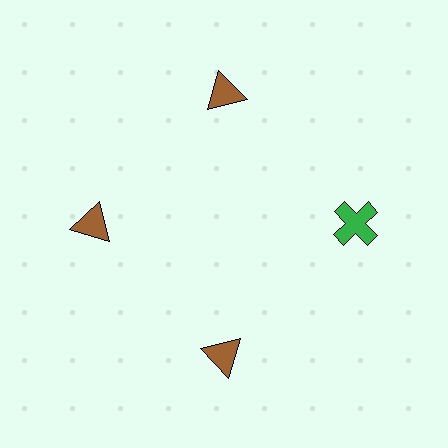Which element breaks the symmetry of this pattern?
The green cross at roughly the 3 o'clock position breaks the symmetry. All other shapes are brown triangles.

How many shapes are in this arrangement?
There are 4 shapes arranged in a ring pattern.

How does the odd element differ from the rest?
It differs in both color (green instead of brown) and shape (cross instead of triangle).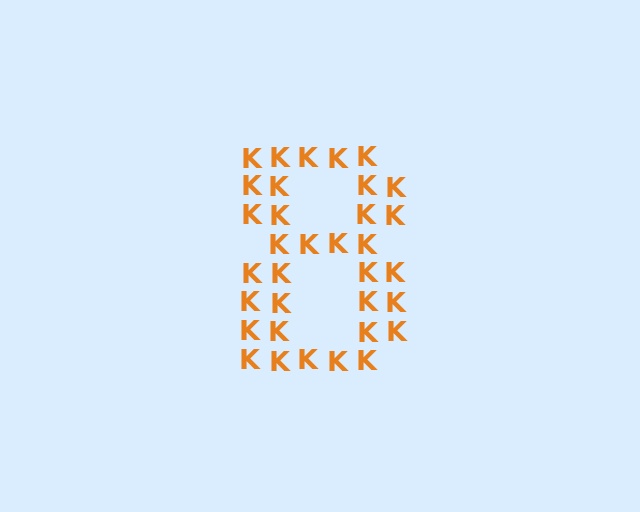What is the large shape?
The large shape is the digit 8.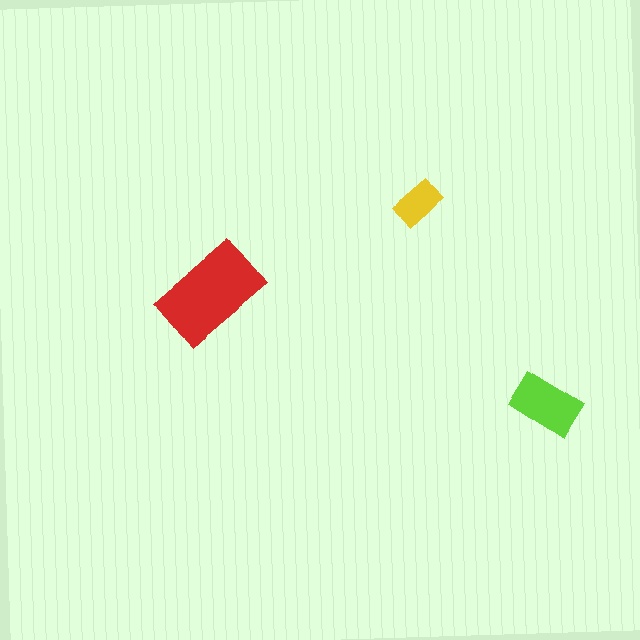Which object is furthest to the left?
The red rectangle is leftmost.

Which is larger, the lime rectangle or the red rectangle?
The red one.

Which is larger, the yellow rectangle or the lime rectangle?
The lime one.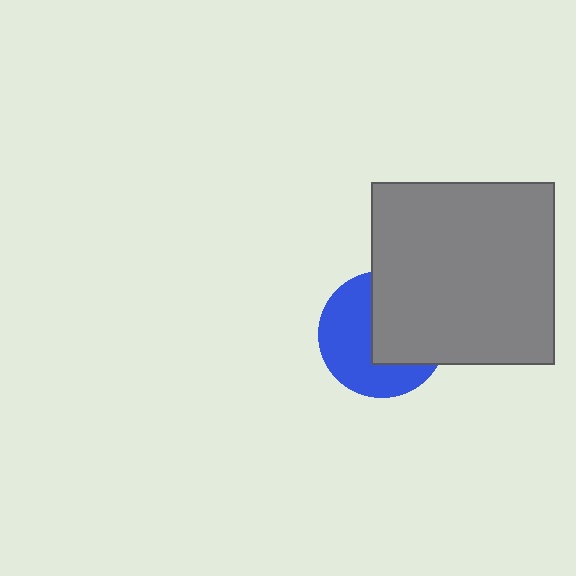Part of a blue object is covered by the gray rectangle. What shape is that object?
It is a circle.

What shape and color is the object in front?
The object in front is a gray rectangle.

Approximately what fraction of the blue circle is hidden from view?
Roughly 48% of the blue circle is hidden behind the gray rectangle.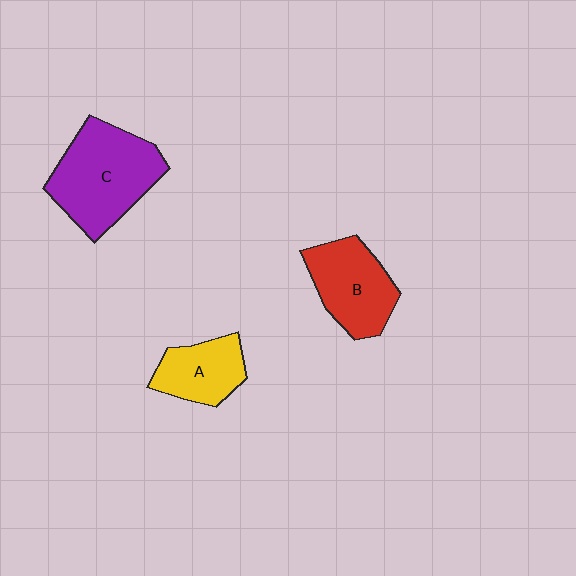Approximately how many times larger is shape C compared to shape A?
Approximately 1.8 times.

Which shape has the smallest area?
Shape A (yellow).